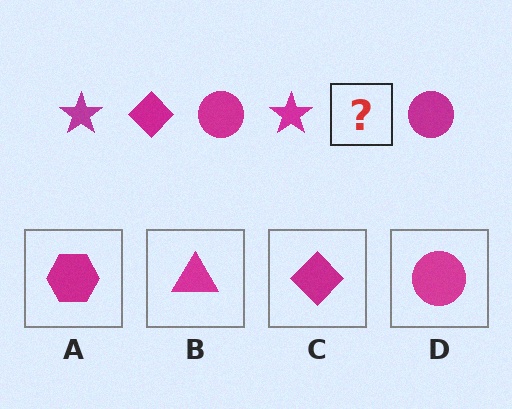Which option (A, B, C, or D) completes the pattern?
C.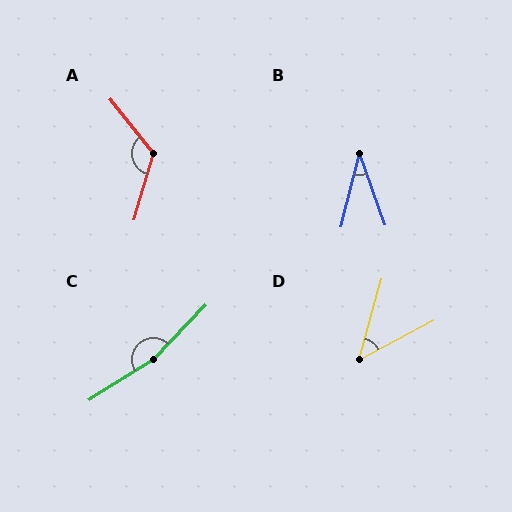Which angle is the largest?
C, at approximately 166 degrees.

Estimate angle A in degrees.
Approximately 125 degrees.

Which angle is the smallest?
B, at approximately 34 degrees.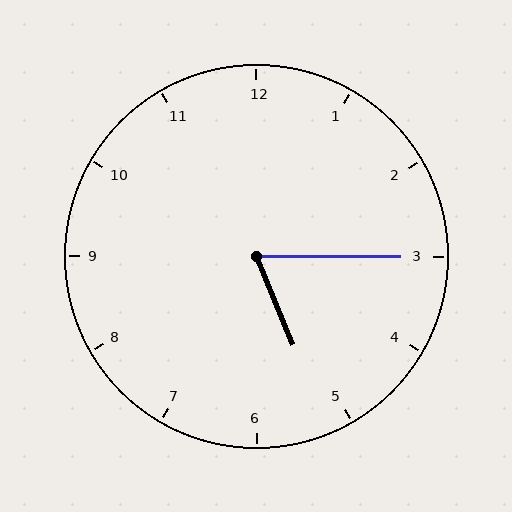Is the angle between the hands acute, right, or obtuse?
It is acute.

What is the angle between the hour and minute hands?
Approximately 68 degrees.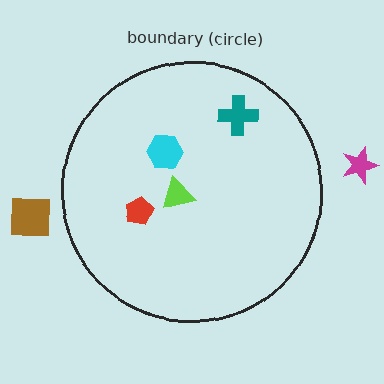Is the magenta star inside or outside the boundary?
Outside.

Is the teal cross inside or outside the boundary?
Inside.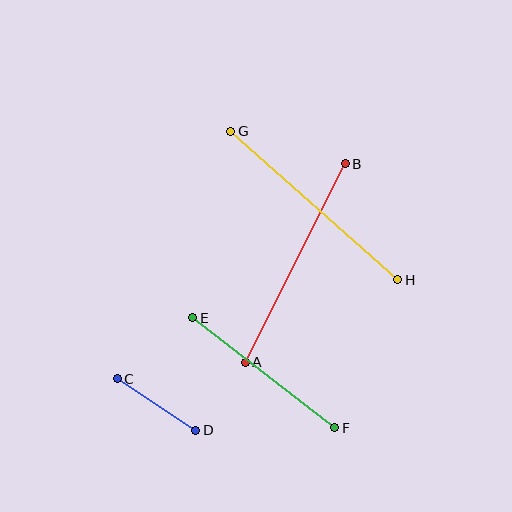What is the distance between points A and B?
The distance is approximately 222 pixels.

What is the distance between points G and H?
The distance is approximately 224 pixels.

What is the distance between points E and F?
The distance is approximately 179 pixels.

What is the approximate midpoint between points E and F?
The midpoint is at approximately (264, 373) pixels.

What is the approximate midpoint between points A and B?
The midpoint is at approximately (295, 263) pixels.